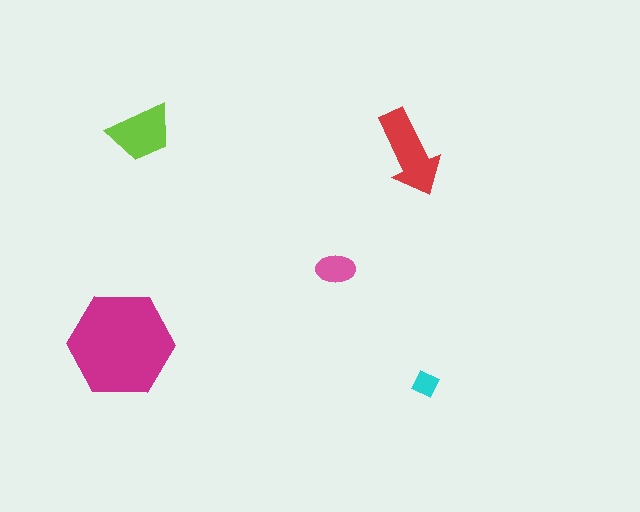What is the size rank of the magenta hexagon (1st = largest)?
1st.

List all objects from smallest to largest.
The cyan diamond, the pink ellipse, the lime trapezoid, the red arrow, the magenta hexagon.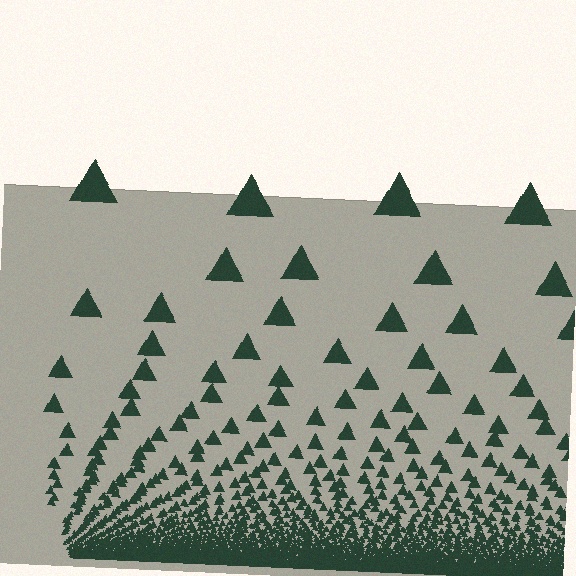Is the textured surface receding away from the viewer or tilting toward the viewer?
The surface appears to tilt toward the viewer. Texture elements get larger and sparser toward the top.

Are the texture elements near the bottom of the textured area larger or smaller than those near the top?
Smaller. The gradient is inverted — elements near the bottom are smaller and denser.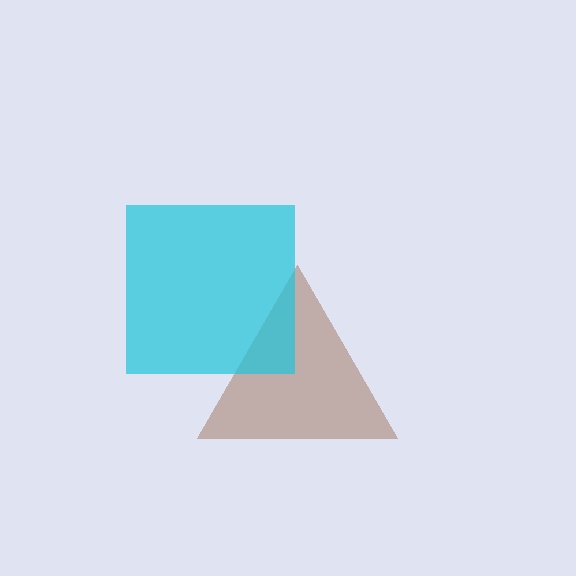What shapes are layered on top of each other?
The layered shapes are: a brown triangle, a cyan square.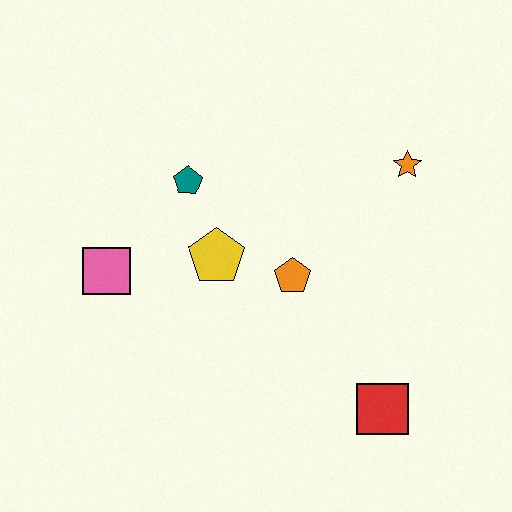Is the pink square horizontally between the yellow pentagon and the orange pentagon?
No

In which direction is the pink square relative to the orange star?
The pink square is to the left of the orange star.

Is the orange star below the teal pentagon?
No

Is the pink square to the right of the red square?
No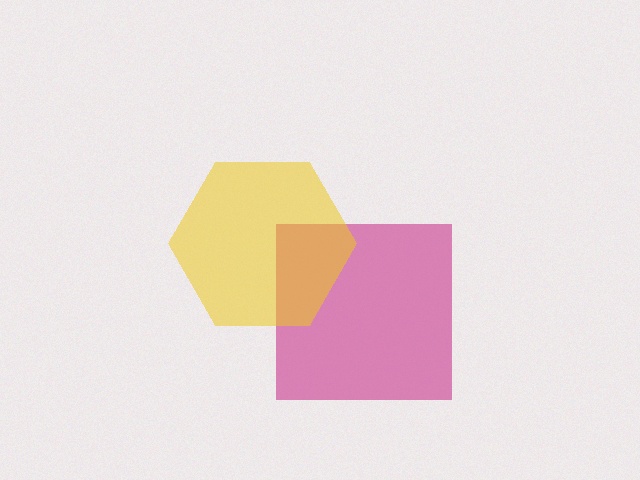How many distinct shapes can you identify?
There are 2 distinct shapes: a magenta square, a yellow hexagon.